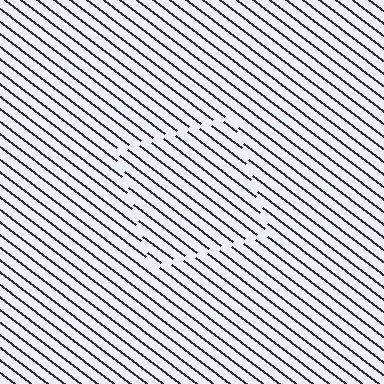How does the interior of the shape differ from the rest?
The interior of the shape contains the same grating, shifted by half a period — the contour is defined by the phase discontinuity where line-ends from the inner and outer gratings abut.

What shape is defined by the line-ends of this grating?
An illusory square. The interior of the shape contains the same grating, shifted by half a period — the contour is defined by the phase discontinuity where line-ends from the inner and outer gratings abut.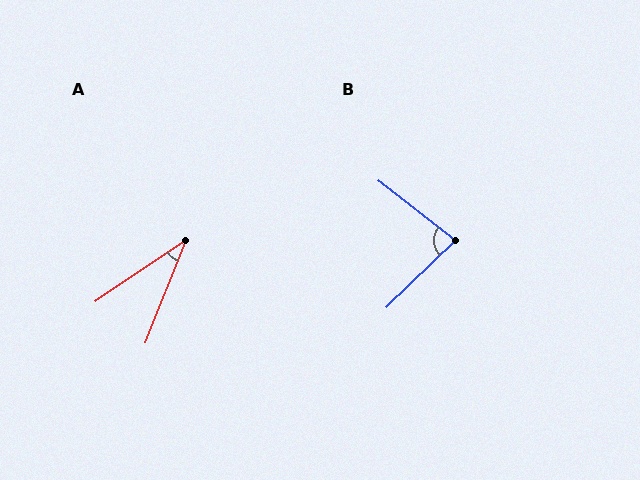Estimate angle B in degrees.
Approximately 82 degrees.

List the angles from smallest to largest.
A (34°), B (82°).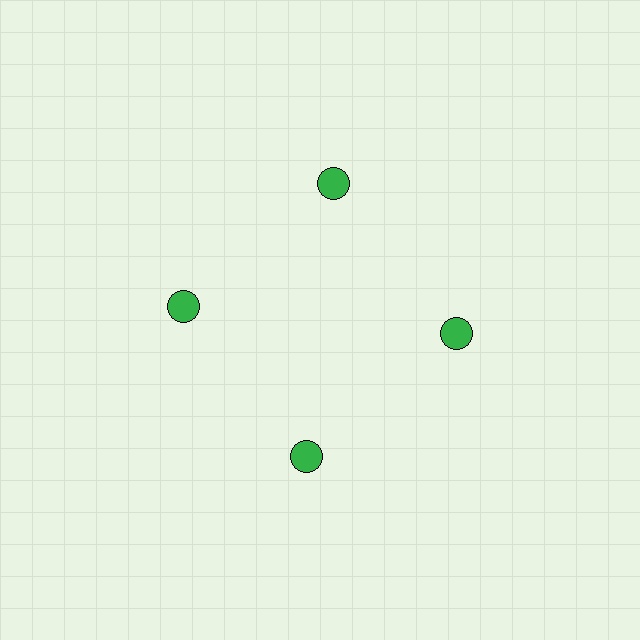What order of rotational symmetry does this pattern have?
This pattern has 4-fold rotational symmetry.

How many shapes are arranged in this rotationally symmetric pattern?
There are 4 shapes, arranged in 4 groups of 1.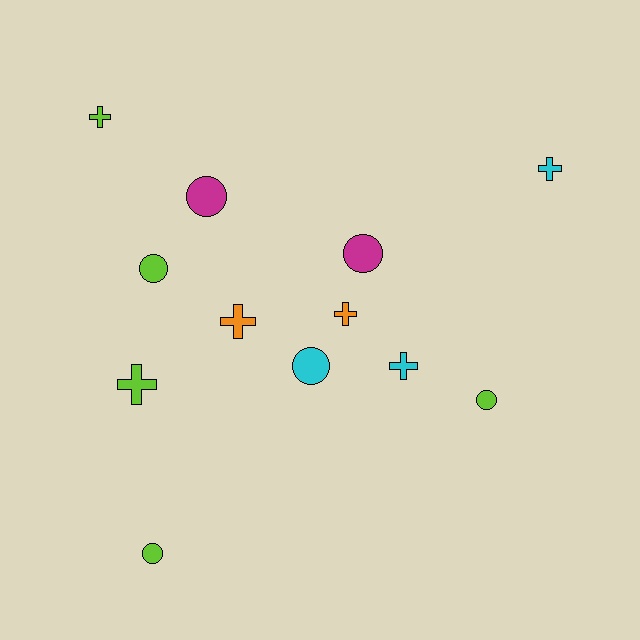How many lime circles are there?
There are 3 lime circles.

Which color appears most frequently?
Lime, with 5 objects.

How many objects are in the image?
There are 12 objects.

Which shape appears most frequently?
Circle, with 6 objects.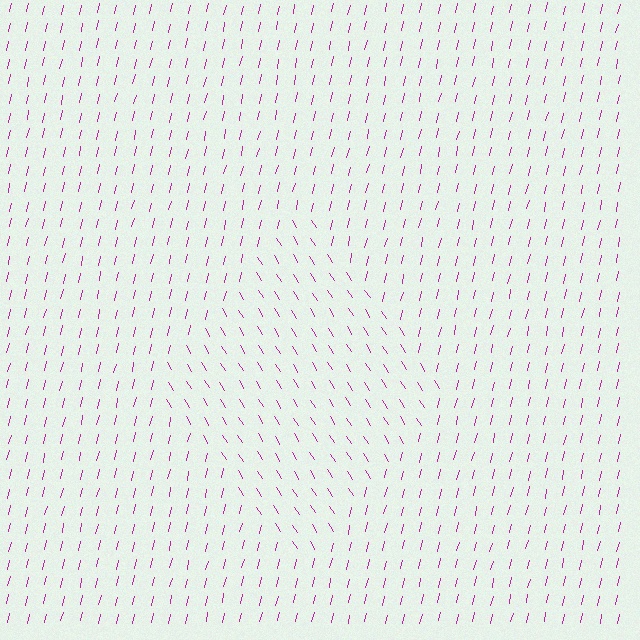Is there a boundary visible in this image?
Yes, there is a texture boundary formed by a change in line orientation.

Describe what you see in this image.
The image is filled with small magenta line segments. A diamond region in the image has lines oriented differently from the surrounding lines, creating a visible texture boundary.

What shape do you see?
I see a diamond.